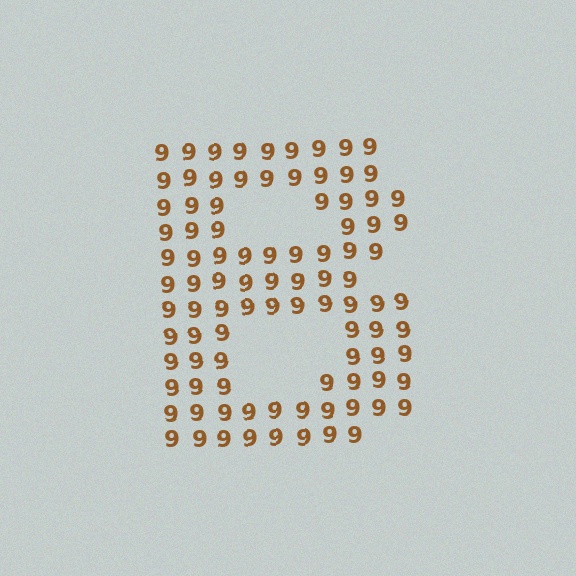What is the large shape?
The large shape is the letter B.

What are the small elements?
The small elements are digit 9's.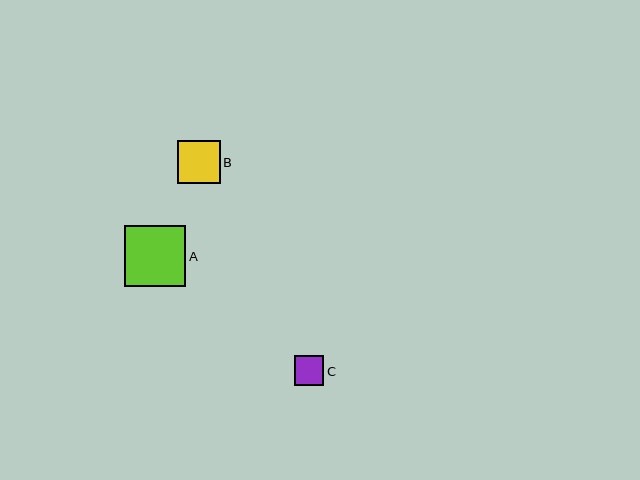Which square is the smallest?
Square C is the smallest with a size of approximately 30 pixels.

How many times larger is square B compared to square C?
Square B is approximately 1.4 times the size of square C.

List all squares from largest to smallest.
From largest to smallest: A, B, C.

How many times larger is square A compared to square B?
Square A is approximately 1.5 times the size of square B.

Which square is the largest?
Square A is the largest with a size of approximately 62 pixels.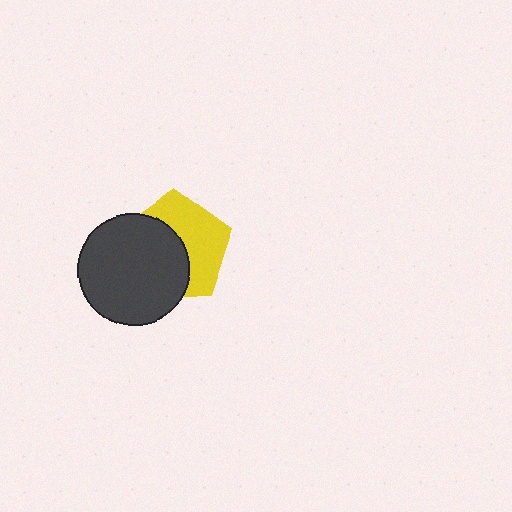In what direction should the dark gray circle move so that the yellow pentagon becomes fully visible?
The dark gray circle should move toward the lower-left. That is the shortest direction to clear the overlap and leave the yellow pentagon fully visible.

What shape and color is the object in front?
The object in front is a dark gray circle.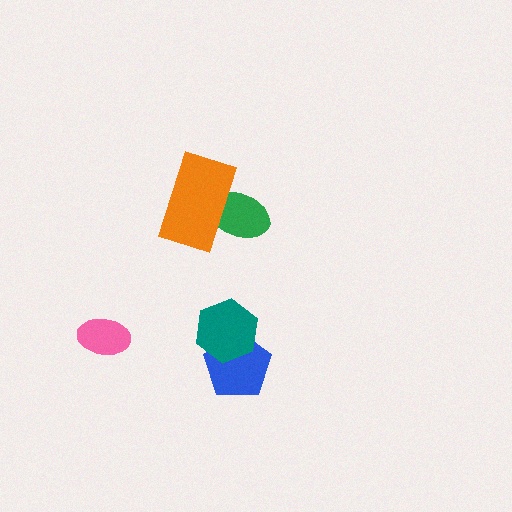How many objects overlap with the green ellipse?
1 object overlaps with the green ellipse.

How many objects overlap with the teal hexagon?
1 object overlaps with the teal hexagon.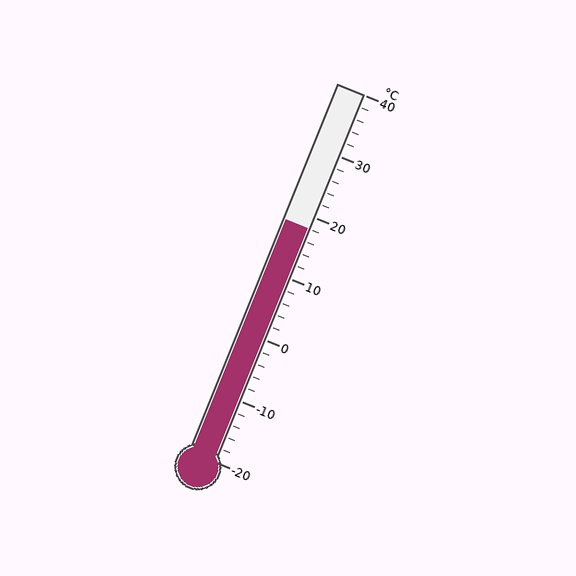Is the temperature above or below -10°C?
The temperature is above -10°C.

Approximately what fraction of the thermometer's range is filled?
The thermometer is filled to approximately 65% of its range.